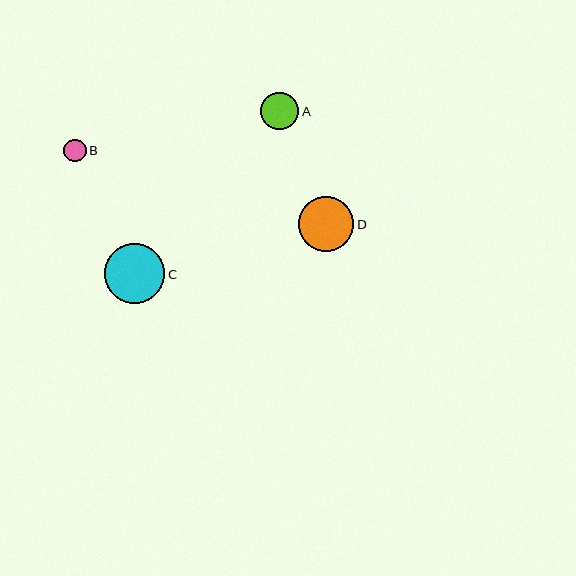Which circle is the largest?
Circle C is the largest with a size of approximately 60 pixels.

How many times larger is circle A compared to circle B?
Circle A is approximately 1.7 times the size of circle B.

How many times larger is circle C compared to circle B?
Circle C is approximately 2.7 times the size of circle B.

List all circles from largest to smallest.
From largest to smallest: C, D, A, B.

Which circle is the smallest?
Circle B is the smallest with a size of approximately 23 pixels.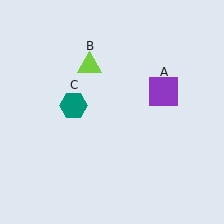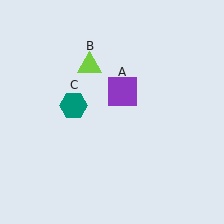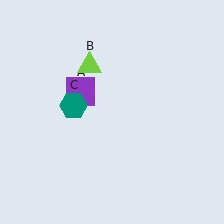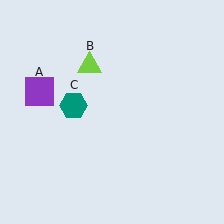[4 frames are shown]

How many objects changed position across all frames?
1 object changed position: purple square (object A).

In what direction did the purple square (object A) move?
The purple square (object A) moved left.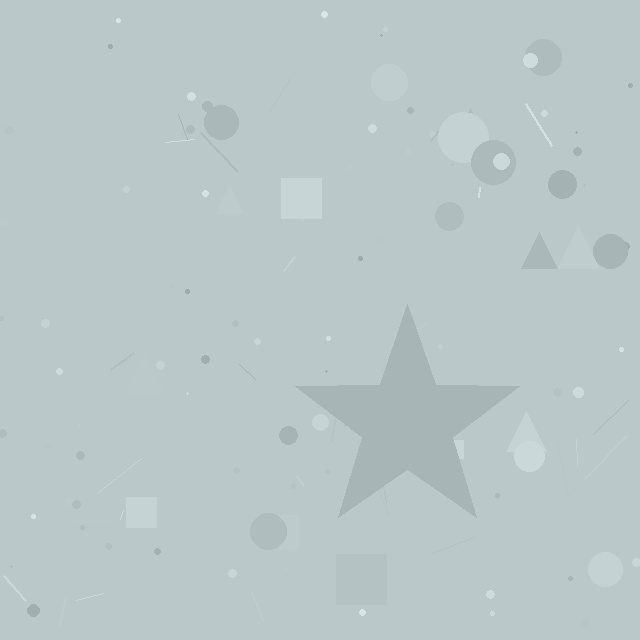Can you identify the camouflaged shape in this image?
The camouflaged shape is a star.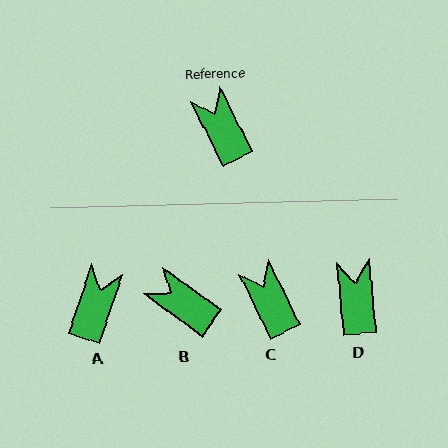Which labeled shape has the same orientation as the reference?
C.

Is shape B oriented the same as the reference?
No, it is off by about 28 degrees.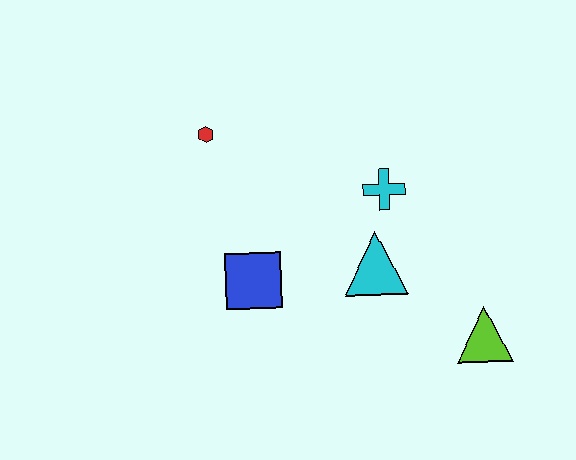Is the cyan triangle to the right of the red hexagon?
Yes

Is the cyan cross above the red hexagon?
No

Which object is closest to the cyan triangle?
The cyan cross is closest to the cyan triangle.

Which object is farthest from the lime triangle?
The red hexagon is farthest from the lime triangle.